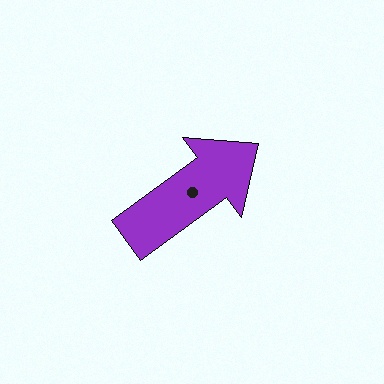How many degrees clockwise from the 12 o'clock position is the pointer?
Approximately 54 degrees.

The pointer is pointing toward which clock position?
Roughly 2 o'clock.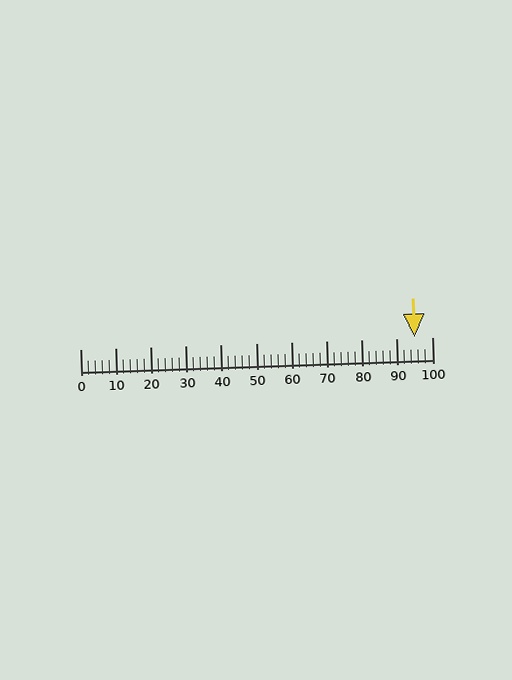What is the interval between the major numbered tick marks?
The major tick marks are spaced 10 units apart.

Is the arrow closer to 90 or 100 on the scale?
The arrow is closer to 90.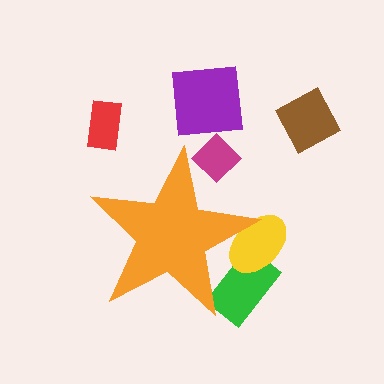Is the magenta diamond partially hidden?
Yes, the magenta diamond is partially hidden behind the orange star.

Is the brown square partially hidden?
No, the brown square is fully visible.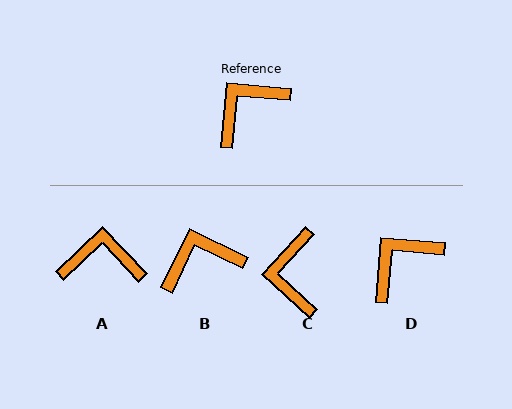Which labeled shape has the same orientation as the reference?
D.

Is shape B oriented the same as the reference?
No, it is off by about 21 degrees.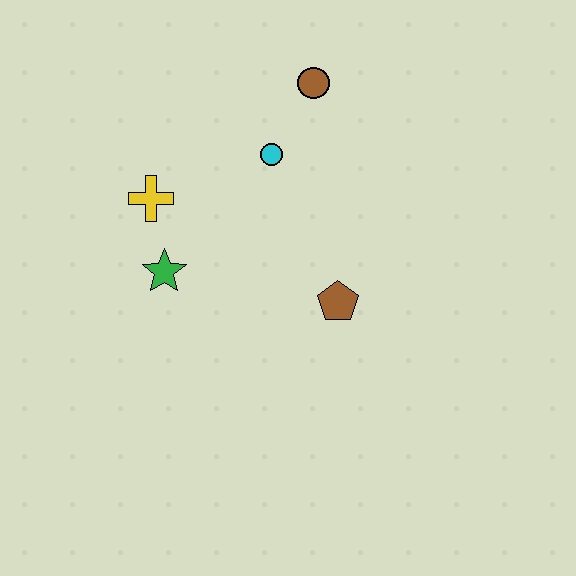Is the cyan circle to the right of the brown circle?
No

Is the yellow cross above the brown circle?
No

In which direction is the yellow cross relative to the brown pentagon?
The yellow cross is to the left of the brown pentagon.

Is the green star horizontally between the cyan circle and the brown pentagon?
No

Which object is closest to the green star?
The yellow cross is closest to the green star.